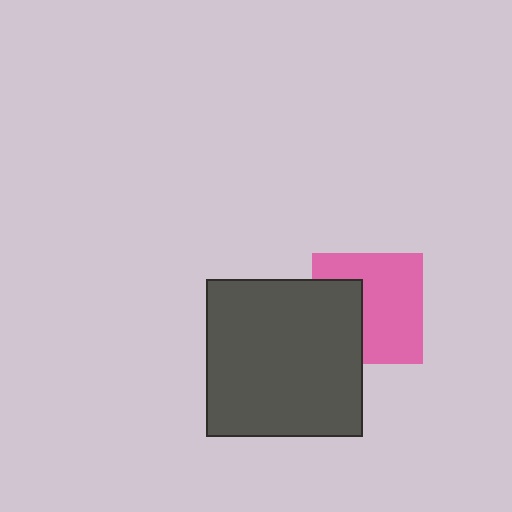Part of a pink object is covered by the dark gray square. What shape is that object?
It is a square.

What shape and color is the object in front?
The object in front is a dark gray square.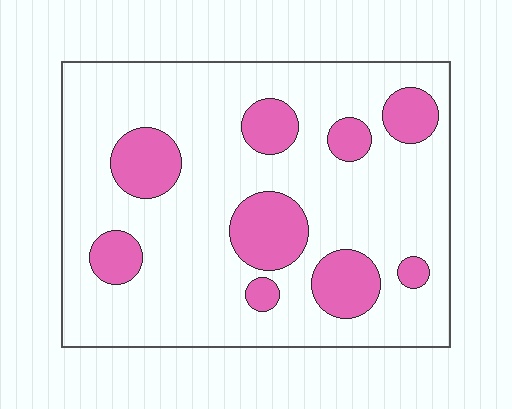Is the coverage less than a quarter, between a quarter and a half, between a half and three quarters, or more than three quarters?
Less than a quarter.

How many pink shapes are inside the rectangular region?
9.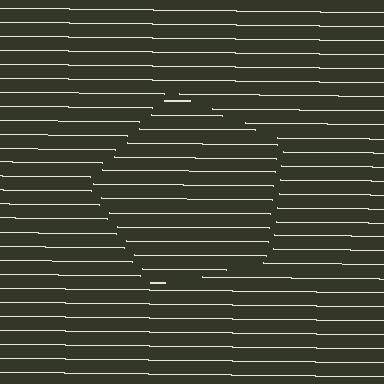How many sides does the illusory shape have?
5 sides — the line-ends trace a pentagon.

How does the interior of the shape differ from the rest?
The interior of the shape contains the same grating, shifted by half a period — the contour is defined by the phase discontinuity where line-ends from the inner and outer gratings abut.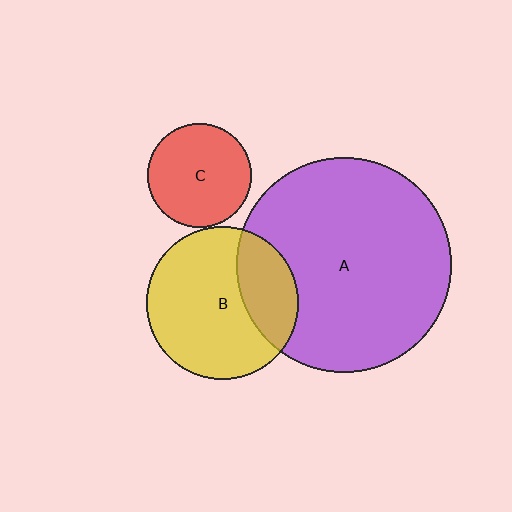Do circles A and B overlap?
Yes.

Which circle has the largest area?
Circle A (purple).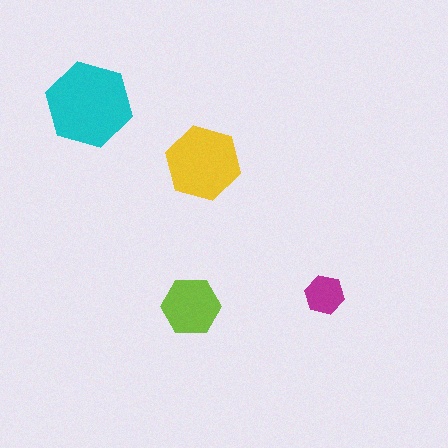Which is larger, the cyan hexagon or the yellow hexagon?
The cyan one.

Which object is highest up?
The cyan hexagon is topmost.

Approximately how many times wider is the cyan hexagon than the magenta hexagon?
About 2 times wider.